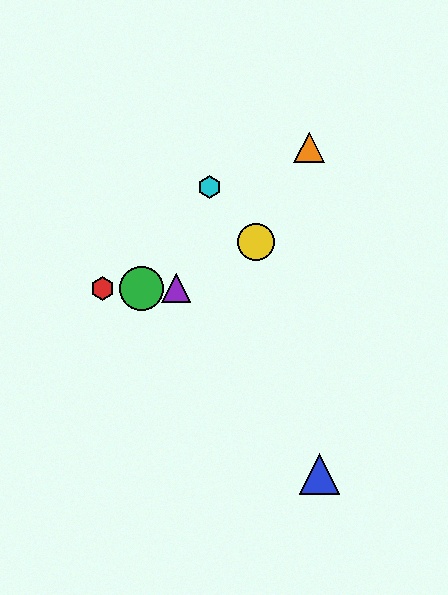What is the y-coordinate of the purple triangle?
The purple triangle is at y≈288.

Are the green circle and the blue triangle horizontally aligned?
No, the green circle is at y≈288 and the blue triangle is at y≈474.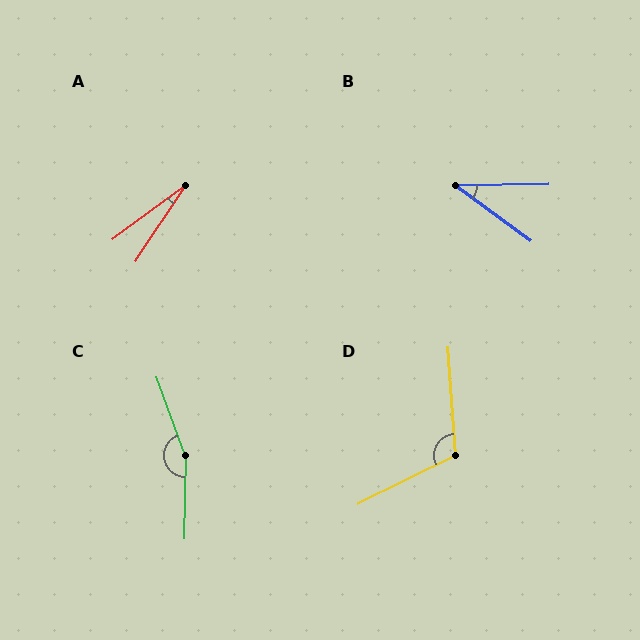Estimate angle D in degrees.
Approximately 113 degrees.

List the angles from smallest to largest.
A (20°), B (38°), D (113°), C (159°).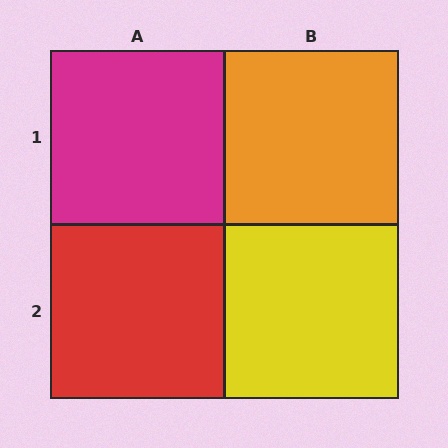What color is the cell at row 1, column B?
Orange.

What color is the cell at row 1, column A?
Magenta.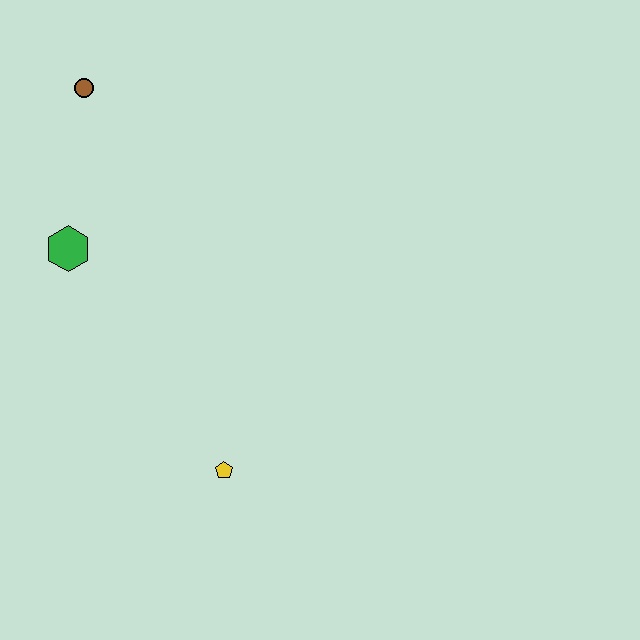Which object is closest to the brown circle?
The green hexagon is closest to the brown circle.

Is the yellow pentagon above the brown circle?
No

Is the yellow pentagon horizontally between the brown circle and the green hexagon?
No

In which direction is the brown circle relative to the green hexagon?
The brown circle is above the green hexagon.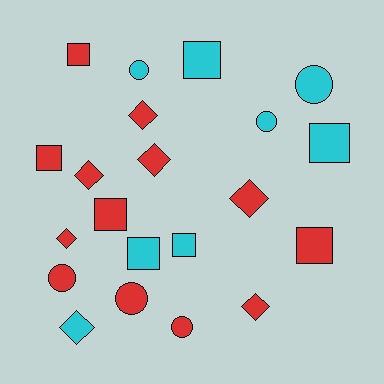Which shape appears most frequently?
Square, with 8 objects.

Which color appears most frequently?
Red, with 13 objects.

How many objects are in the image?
There are 21 objects.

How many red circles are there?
There are 3 red circles.